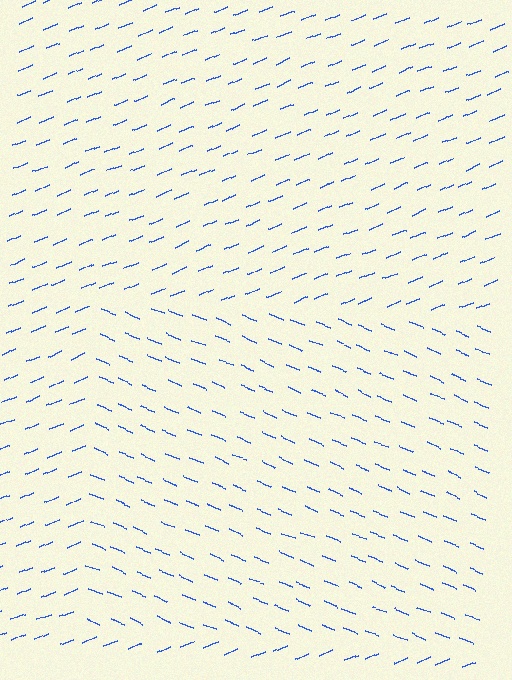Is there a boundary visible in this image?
Yes, there is a texture boundary formed by a change in line orientation.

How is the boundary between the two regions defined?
The boundary is defined purely by a change in line orientation (approximately 45 degrees difference). All lines are the same color and thickness.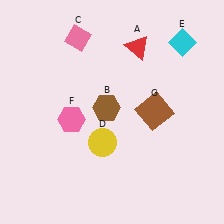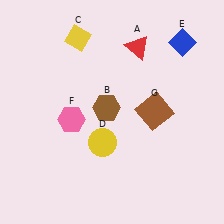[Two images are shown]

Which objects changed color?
C changed from pink to yellow. E changed from cyan to blue.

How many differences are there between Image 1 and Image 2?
There are 2 differences between the two images.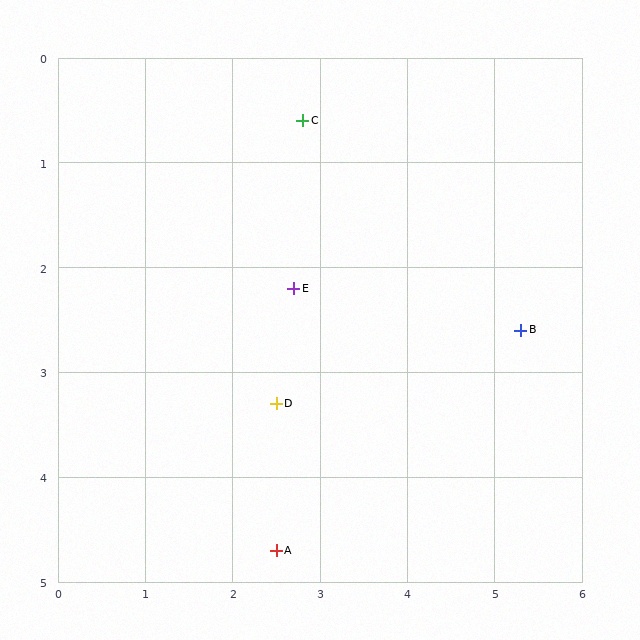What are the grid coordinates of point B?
Point B is at approximately (5.3, 2.6).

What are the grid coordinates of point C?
Point C is at approximately (2.8, 0.6).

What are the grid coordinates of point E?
Point E is at approximately (2.7, 2.2).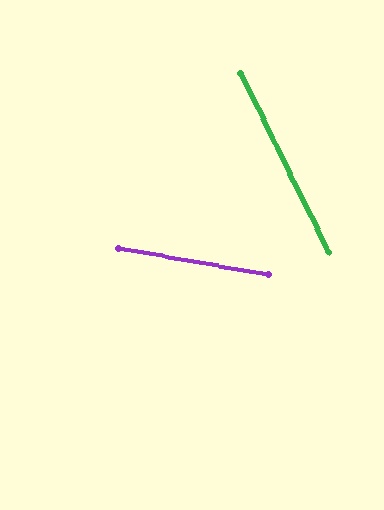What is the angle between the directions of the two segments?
Approximately 54 degrees.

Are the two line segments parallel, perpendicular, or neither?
Neither parallel nor perpendicular — they differ by about 54°.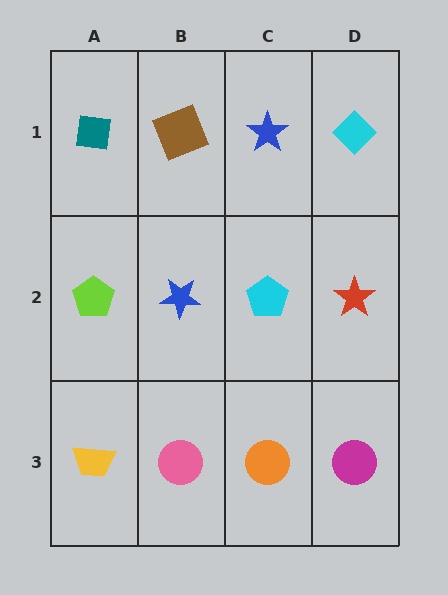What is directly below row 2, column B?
A pink circle.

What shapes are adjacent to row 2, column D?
A cyan diamond (row 1, column D), a magenta circle (row 3, column D), a cyan pentagon (row 2, column C).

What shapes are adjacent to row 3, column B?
A blue star (row 2, column B), a yellow trapezoid (row 3, column A), an orange circle (row 3, column C).